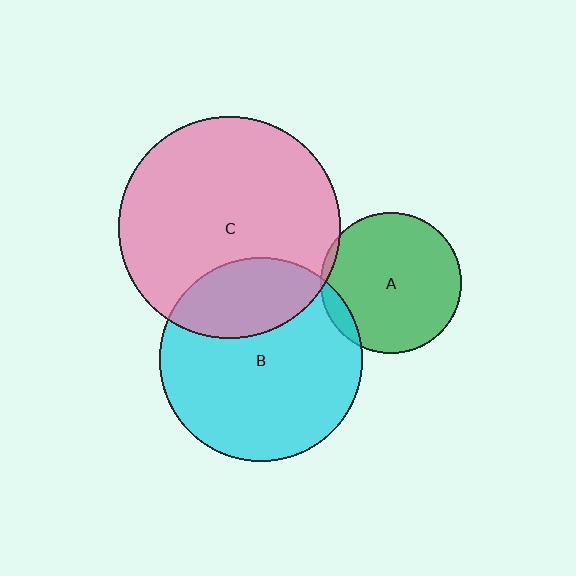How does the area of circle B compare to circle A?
Approximately 2.1 times.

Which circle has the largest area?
Circle C (pink).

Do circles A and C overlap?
Yes.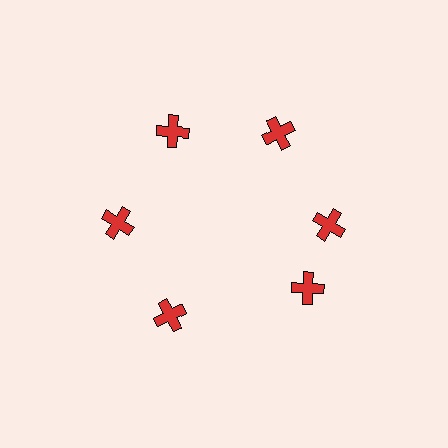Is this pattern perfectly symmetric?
No. The 6 red crosses are arranged in a ring, but one element near the 5 o'clock position is rotated out of alignment along the ring, breaking the 6-fold rotational symmetry.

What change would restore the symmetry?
The symmetry would be restored by rotating it back into even spacing with its neighbors so that all 6 crosses sit at equal angles and equal distance from the center.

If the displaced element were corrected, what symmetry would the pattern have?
It would have 6-fold rotational symmetry — the pattern would map onto itself every 60 degrees.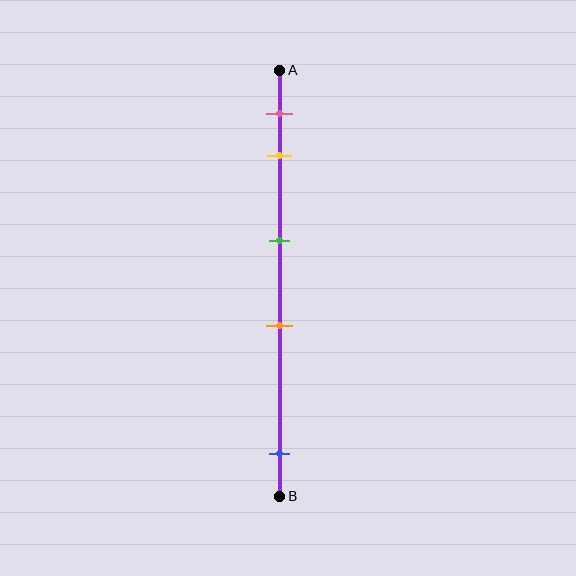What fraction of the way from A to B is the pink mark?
The pink mark is approximately 10% (0.1) of the way from A to B.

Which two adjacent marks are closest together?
The pink and yellow marks are the closest adjacent pair.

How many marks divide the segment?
There are 5 marks dividing the segment.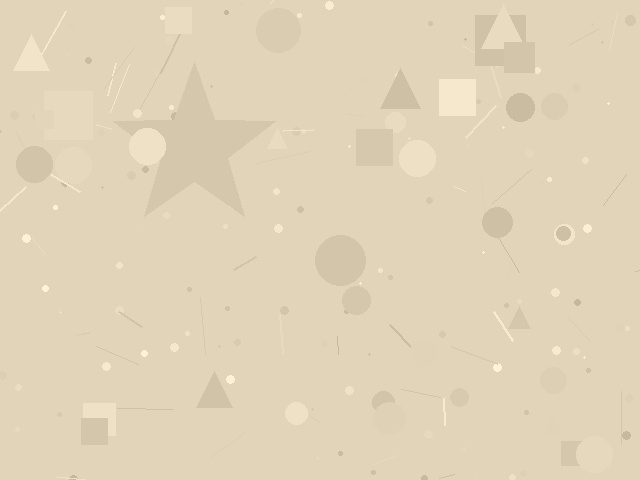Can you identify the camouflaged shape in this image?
The camouflaged shape is a star.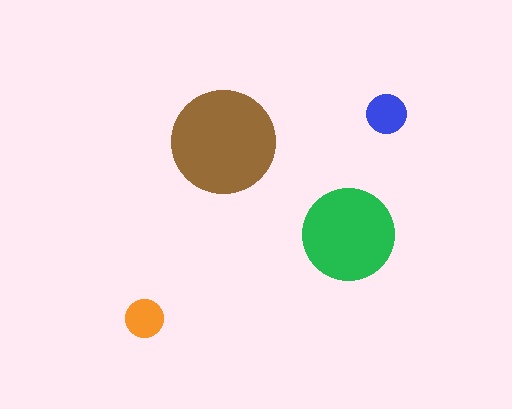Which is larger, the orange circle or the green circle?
The green one.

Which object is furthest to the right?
The blue circle is rightmost.